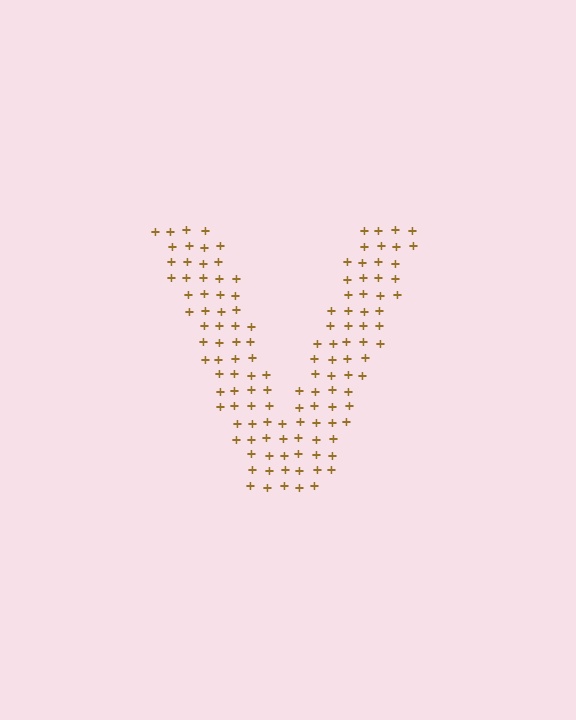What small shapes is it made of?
It is made of small plus signs.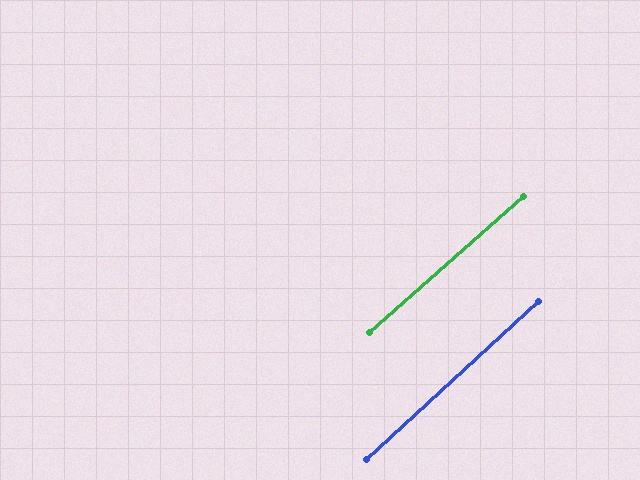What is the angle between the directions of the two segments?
Approximately 1 degree.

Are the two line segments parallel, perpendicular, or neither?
Parallel — their directions differ by only 1.2°.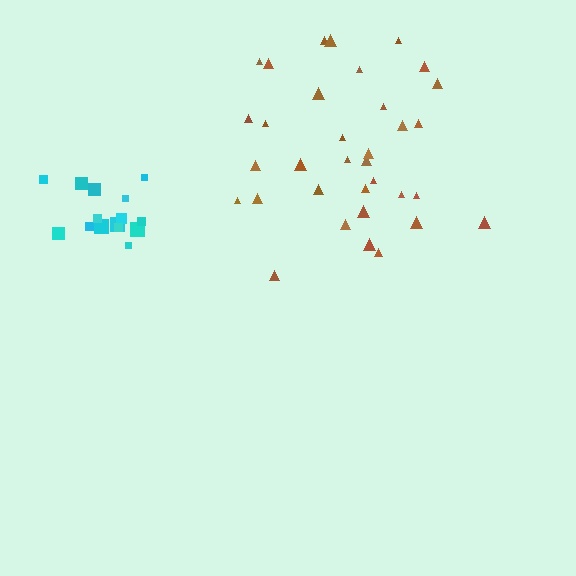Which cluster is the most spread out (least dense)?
Brown.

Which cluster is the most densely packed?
Cyan.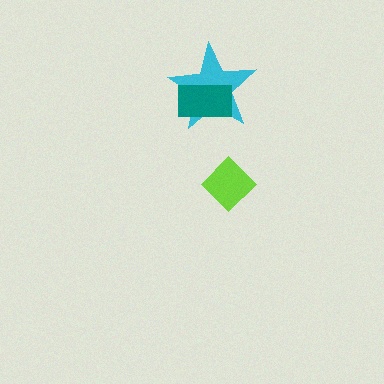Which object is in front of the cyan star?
The teal rectangle is in front of the cyan star.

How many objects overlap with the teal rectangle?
1 object overlaps with the teal rectangle.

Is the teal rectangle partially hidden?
No, no other shape covers it.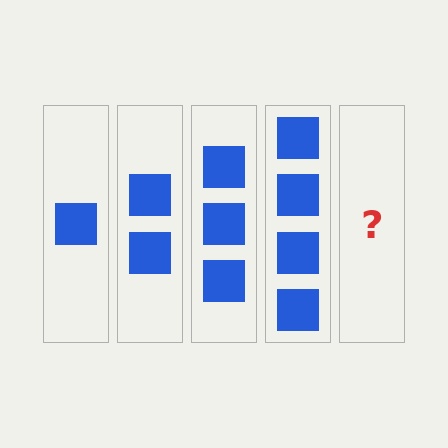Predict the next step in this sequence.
The next step is 5 squares.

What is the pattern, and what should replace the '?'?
The pattern is that each step adds one more square. The '?' should be 5 squares.